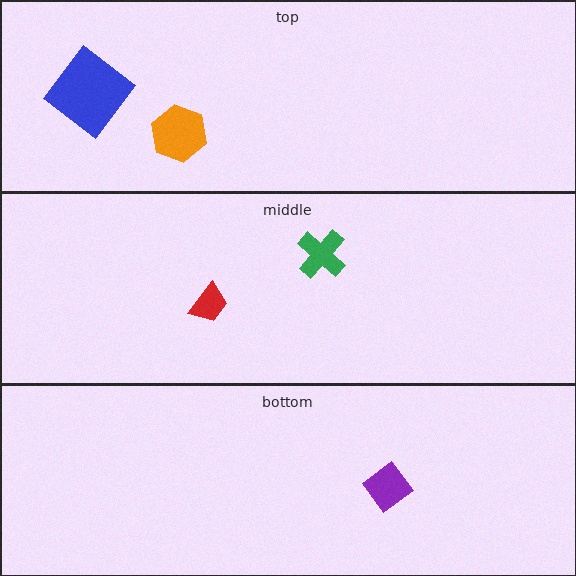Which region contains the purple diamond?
The bottom region.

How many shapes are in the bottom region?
1.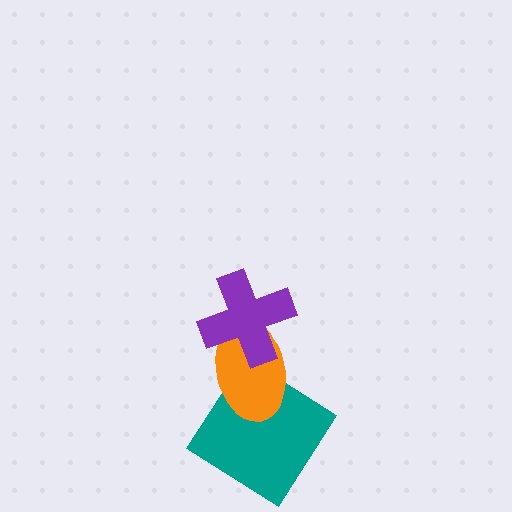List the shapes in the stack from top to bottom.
From top to bottom: the purple cross, the orange ellipse, the teal diamond.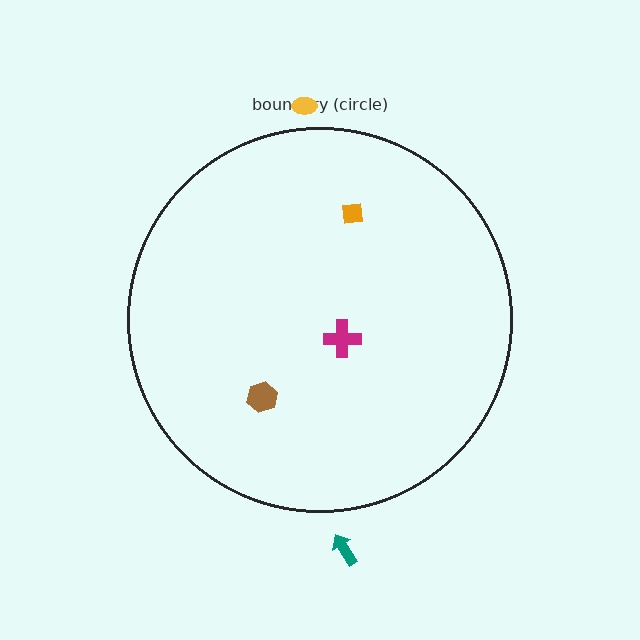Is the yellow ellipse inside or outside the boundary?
Outside.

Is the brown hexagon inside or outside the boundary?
Inside.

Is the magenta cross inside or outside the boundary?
Inside.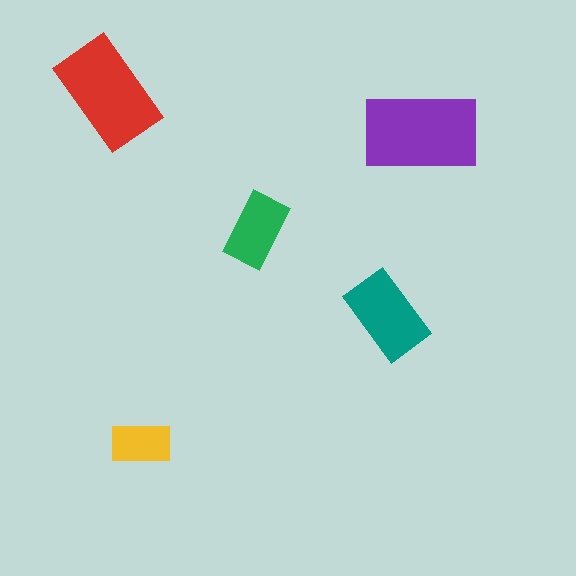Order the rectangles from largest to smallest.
the purple one, the red one, the teal one, the green one, the yellow one.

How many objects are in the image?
There are 5 objects in the image.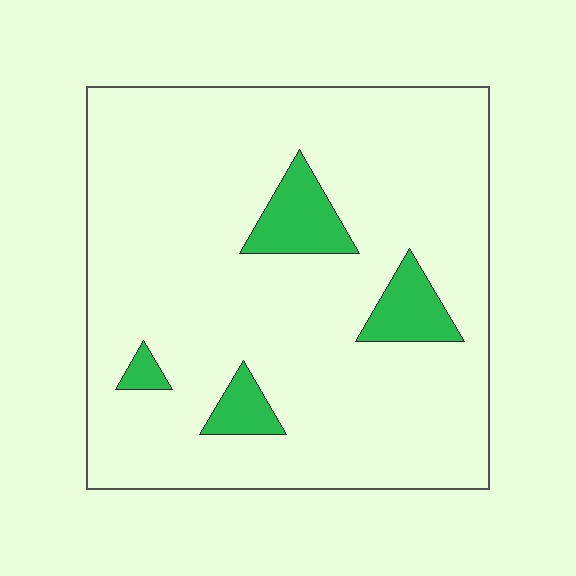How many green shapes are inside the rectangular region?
4.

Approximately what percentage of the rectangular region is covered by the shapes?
Approximately 10%.